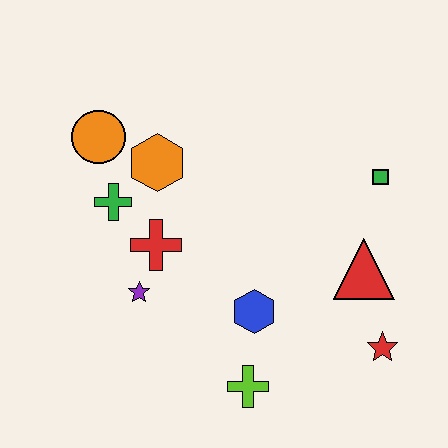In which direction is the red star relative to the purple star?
The red star is to the right of the purple star.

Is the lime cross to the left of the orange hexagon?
No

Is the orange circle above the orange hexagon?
Yes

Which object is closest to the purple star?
The red cross is closest to the purple star.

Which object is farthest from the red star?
The orange circle is farthest from the red star.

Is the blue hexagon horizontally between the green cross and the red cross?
No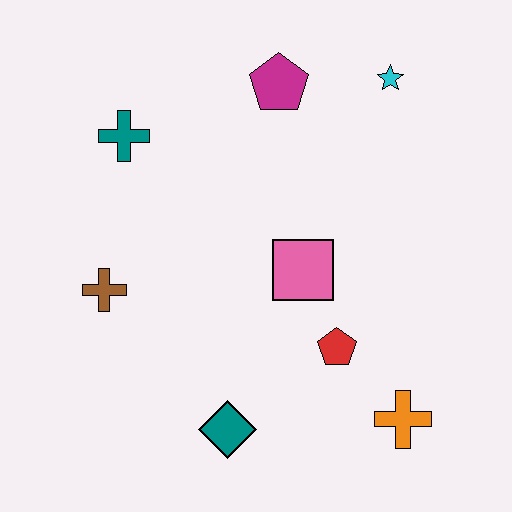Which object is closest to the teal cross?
The brown cross is closest to the teal cross.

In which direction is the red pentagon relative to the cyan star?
The red pentagon is below the cyan star.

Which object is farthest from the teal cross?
The orange cross is farthest from the teal cross.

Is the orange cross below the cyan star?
Yes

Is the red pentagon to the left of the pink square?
No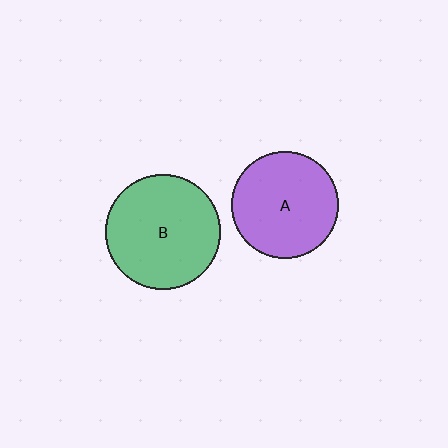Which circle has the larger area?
Circle B (green).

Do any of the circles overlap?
No, none of the circles overlap.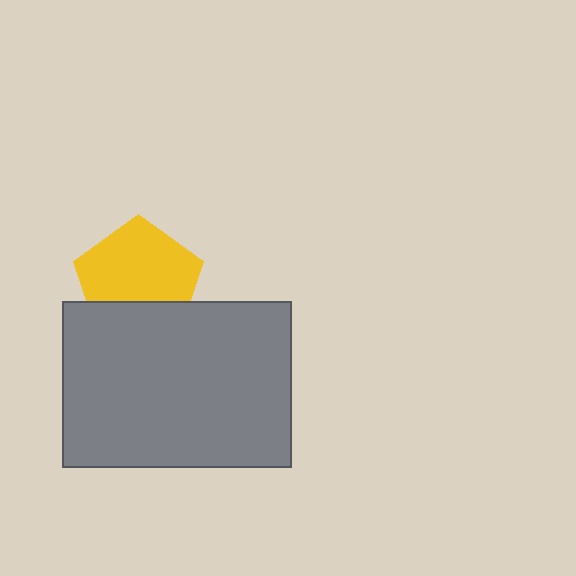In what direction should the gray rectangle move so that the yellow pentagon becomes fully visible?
The gray rectangle should move down. That is the shortest direction to clear the overlap and leave the yellow pentagon fully visible.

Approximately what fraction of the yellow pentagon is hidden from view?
Roughly 30% of the yellow pentagon is hidden behind the gray rectangle.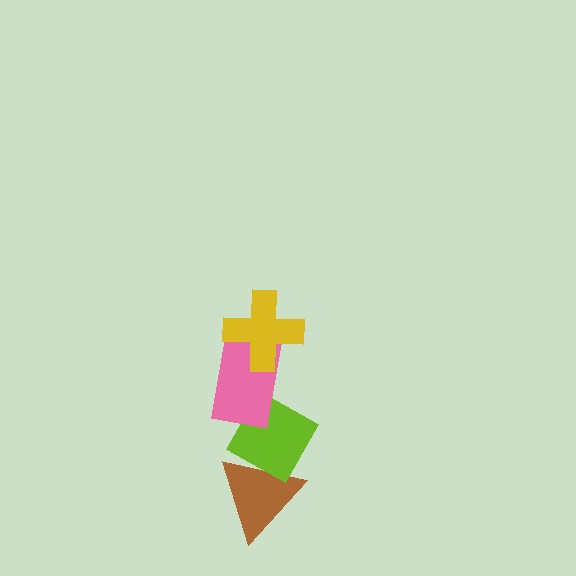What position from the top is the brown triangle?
The brown triangle is 4th from the top.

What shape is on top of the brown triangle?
The lime diamond is on top of the brown triangle.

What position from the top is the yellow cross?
The yellow cross is 1st from the top.